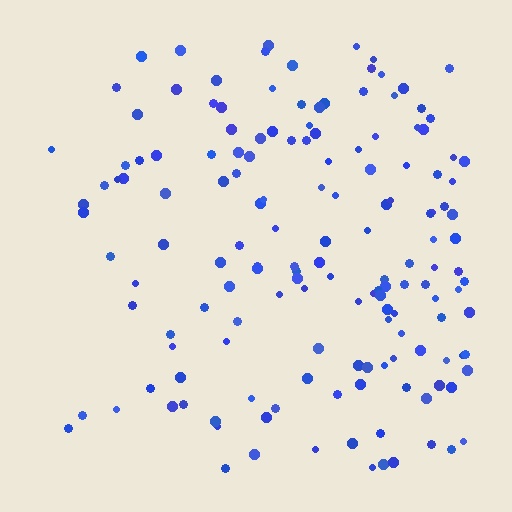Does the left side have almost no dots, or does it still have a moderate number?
Still a moderate number, just noticeably fewer than the right.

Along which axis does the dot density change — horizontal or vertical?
Horizontal.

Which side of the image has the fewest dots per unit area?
The left.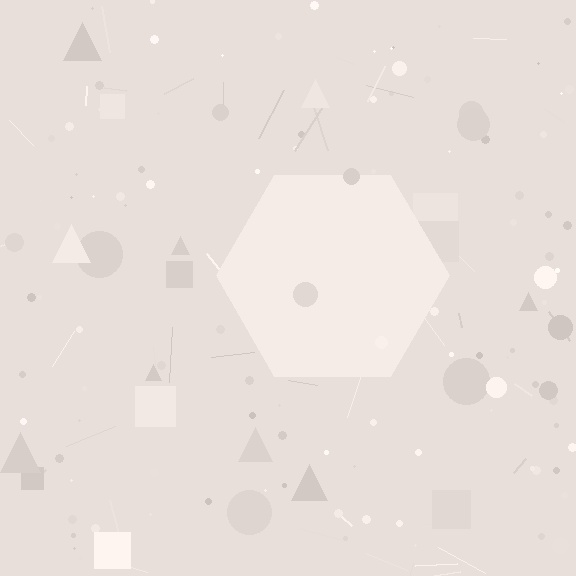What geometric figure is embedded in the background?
A hexagon is embedded in the background.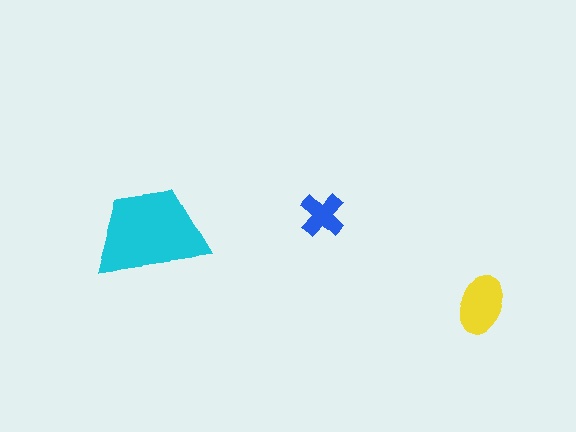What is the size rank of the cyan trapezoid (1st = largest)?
1st.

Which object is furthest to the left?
The cyan trapezoid is leftmost.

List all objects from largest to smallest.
The cyan trapezoid, the yellow ellipse, the blue cross.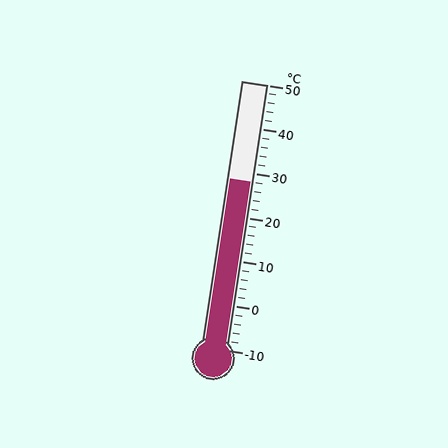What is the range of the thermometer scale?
The thermometer scale ranges from -10°C to 50°C.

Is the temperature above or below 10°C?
The temperature is above 10°C.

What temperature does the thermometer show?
The thermometer shows approximately 28°C.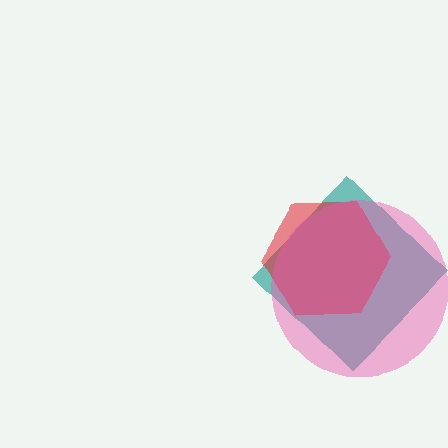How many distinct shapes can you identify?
There are 3 distinct shapes: a teal diamond, a red hexagon, a pink circle.